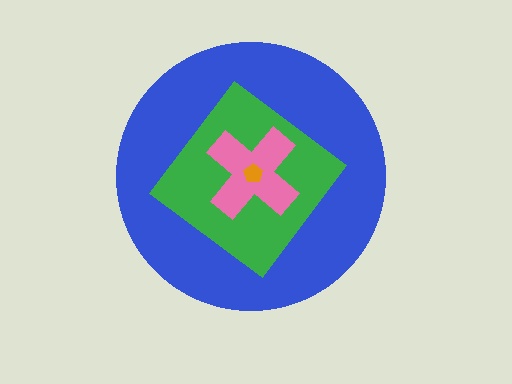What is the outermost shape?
The blue circle.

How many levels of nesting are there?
4.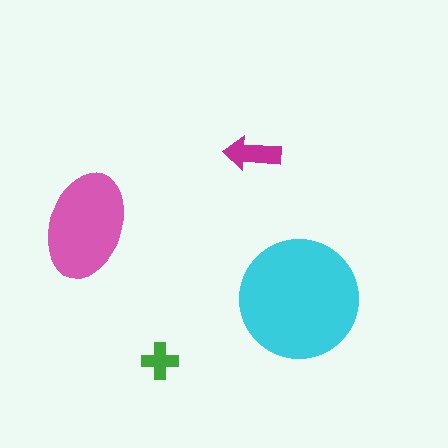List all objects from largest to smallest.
The cyan circle, the pink ellipse, the magenta arrow, the green cross.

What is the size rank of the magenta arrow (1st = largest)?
3rd.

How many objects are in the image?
There are 4 objects in the image.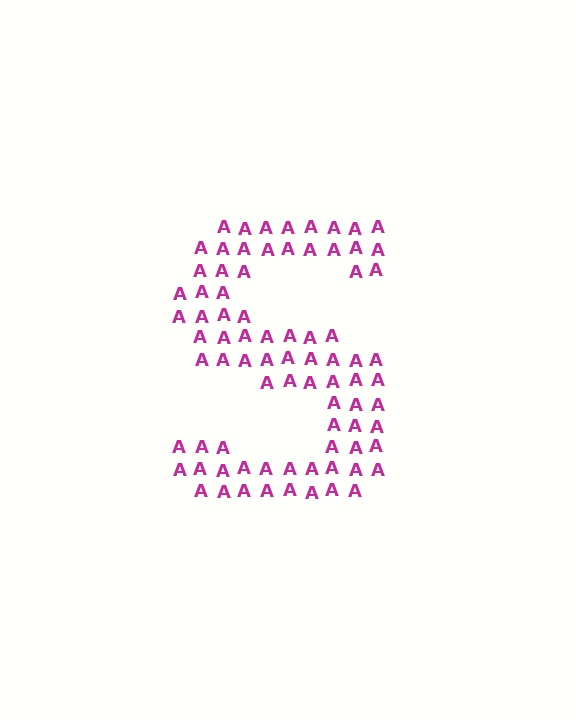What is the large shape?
The large shape is the letter S.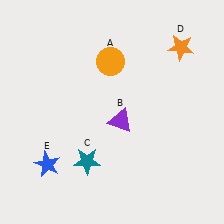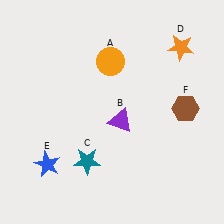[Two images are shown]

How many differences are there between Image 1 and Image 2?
There is 1 difference between the two images.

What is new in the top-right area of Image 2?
A brown hexagon (F) was added in the top-right area of Image 2.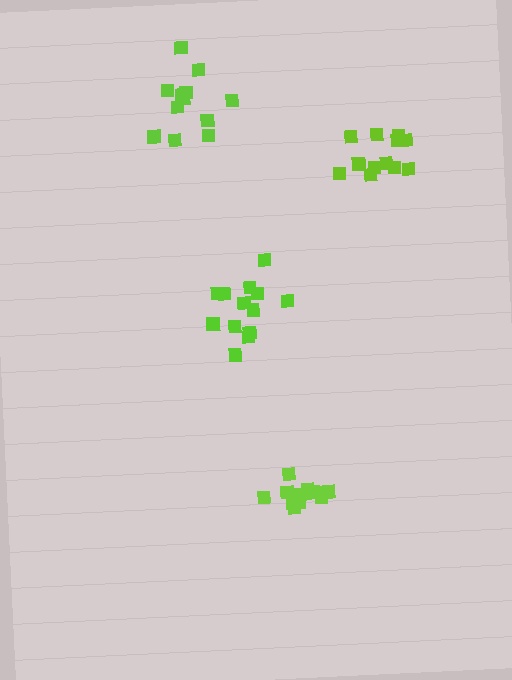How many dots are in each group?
Group 1: 12 dots, Group 2: 12 dots, Group 3: 13 dots, Group 4: 12 dots (49 total).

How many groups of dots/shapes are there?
There are 4 groups.